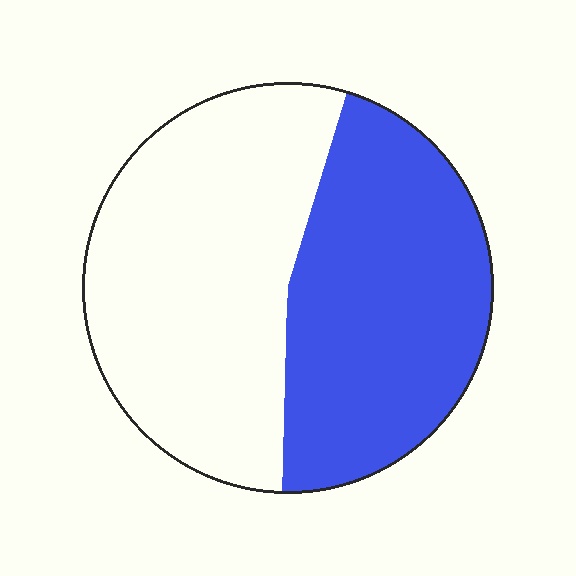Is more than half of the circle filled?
No.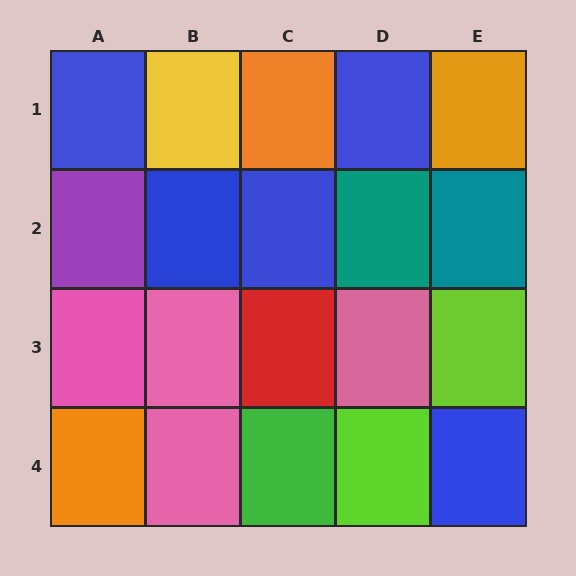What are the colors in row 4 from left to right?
Orange, pink, green, lime, blue.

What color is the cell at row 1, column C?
Orange.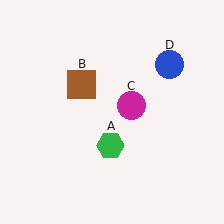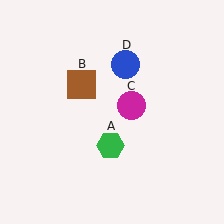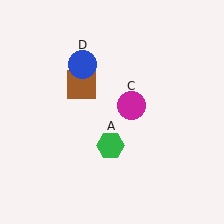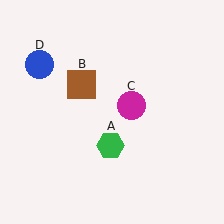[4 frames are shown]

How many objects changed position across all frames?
1 object changed position: blue circle (object D).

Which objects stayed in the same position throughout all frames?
Green hexagon (object A) and brown square (object B) and magenta circle (object C) remained stationary.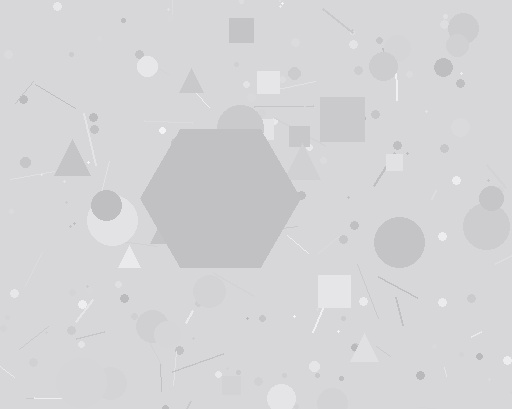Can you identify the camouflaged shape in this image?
The camouflaged shape is a hexagon.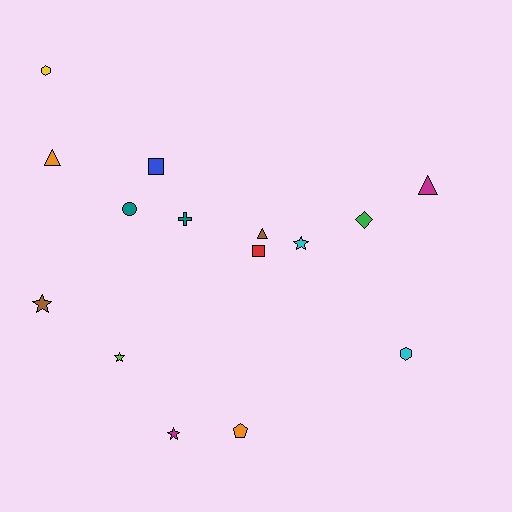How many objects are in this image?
There are 15 objects.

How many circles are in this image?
There is 1 circle.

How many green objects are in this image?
There is 1 green object.